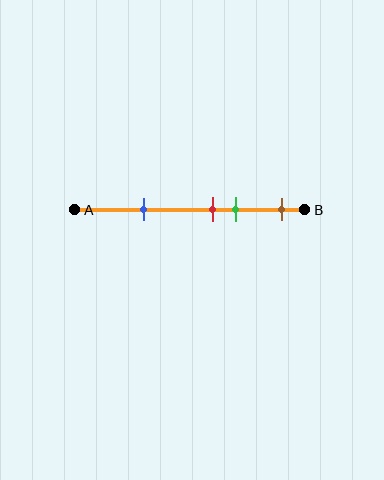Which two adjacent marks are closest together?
The red and green marks are the closest adjacent pair.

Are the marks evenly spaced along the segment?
No, the marks are not evenly spaced.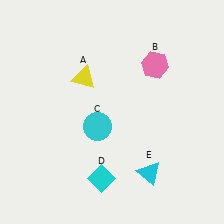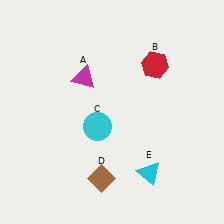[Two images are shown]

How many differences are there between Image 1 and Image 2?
There are 3 differences between the two images.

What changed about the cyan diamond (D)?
In Image 1, D is cyan. In Image 2, it changed to brown.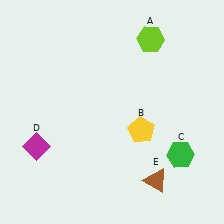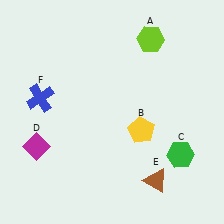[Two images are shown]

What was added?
A blue cross (F) was added in Image 2.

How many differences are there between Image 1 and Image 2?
There is 1 difference between the two images.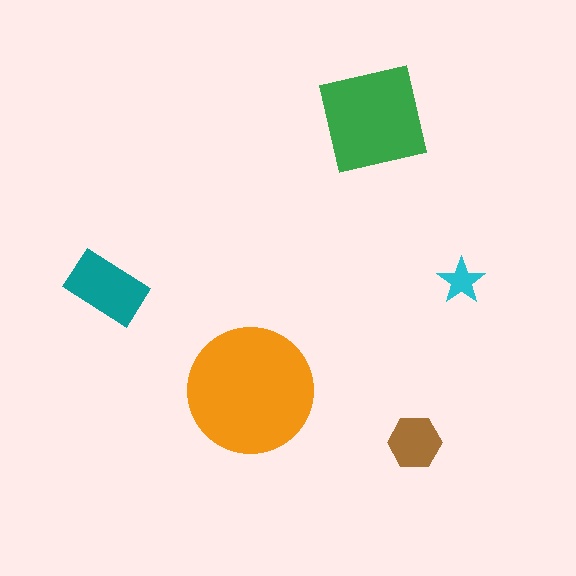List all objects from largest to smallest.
The orange circle, the green square, the teal rectangle, the brown hexagon, the cyan star.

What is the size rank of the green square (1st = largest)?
2nd.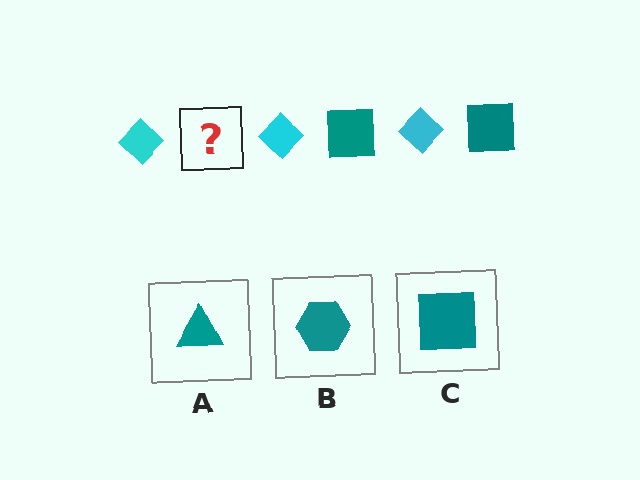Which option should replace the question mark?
Option C.